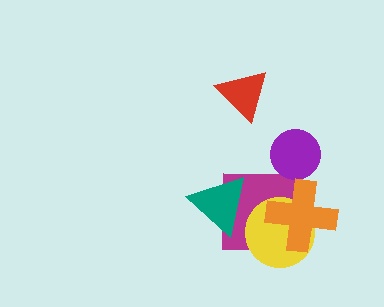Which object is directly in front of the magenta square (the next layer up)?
The yellow circle is directly in front of the magenta square.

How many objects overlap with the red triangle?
0 objects overlap with the red triangle.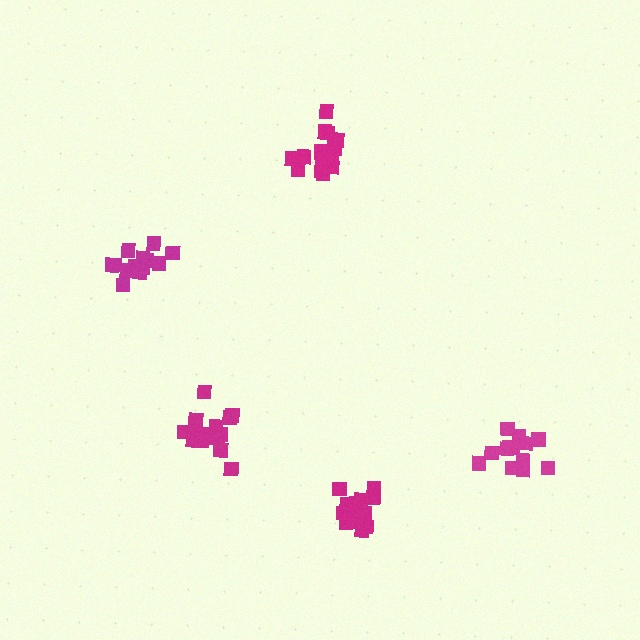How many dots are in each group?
Group 1: 17 dots, Group 2: 17 dots, Group 3: 15 dots, Group 4: 13 dots, Group 5: 14 dots (76 total).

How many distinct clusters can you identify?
There are 5 distinct clusters.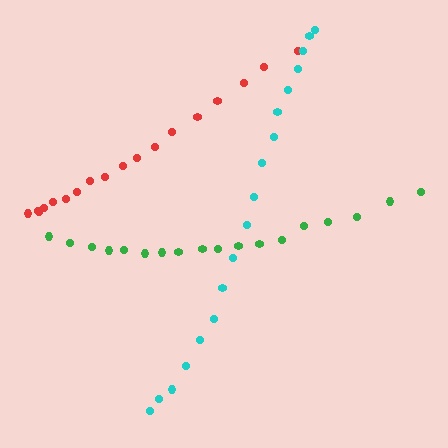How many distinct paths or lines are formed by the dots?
There are 3 distinct paths.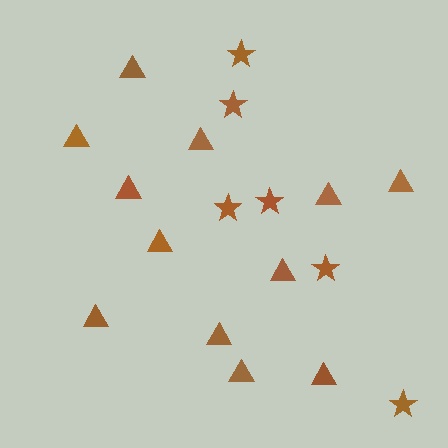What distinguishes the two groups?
There are 2 groups: one group of triangles (12) and one group of stars (6).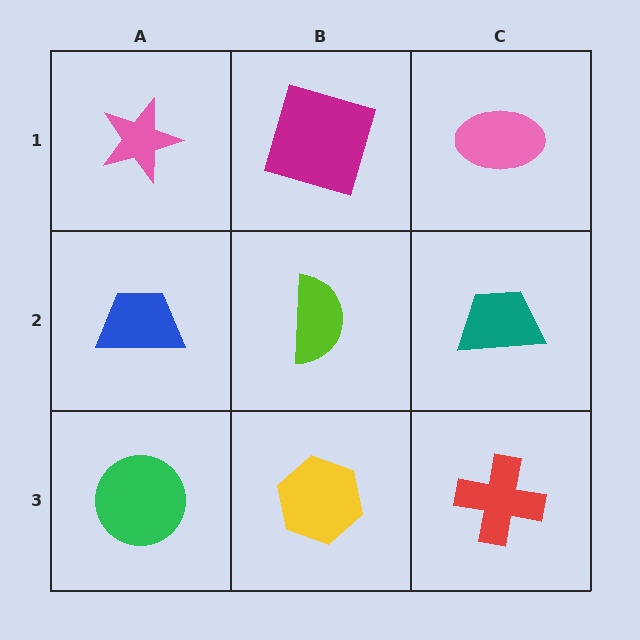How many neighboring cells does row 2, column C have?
3.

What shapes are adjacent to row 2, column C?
A pink ellipse (row 1, column C), a red cross (row 3, column C), a lime semicircle (row 2, column B).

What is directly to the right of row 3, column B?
A red cross.